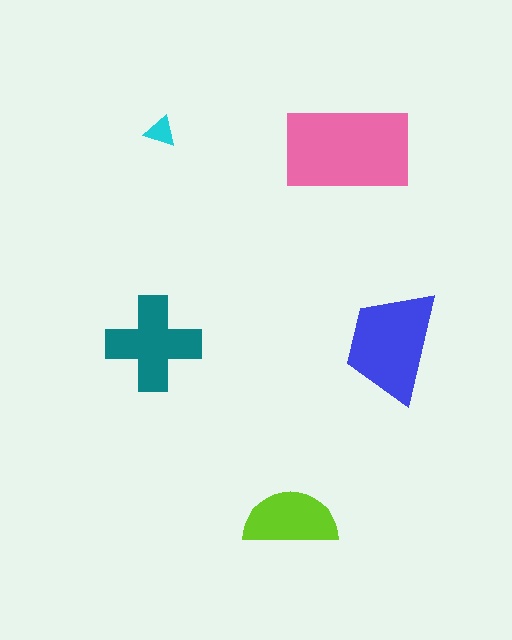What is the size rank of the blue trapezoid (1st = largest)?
2nd.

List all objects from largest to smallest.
The pink rectangle, the blue trapezoid, the teal cross, the lime semicircle, the cyan triangle.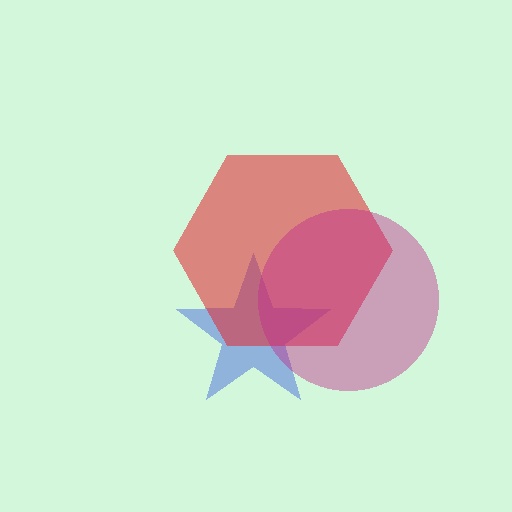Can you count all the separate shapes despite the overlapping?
Yes, there are 3 separate shapes.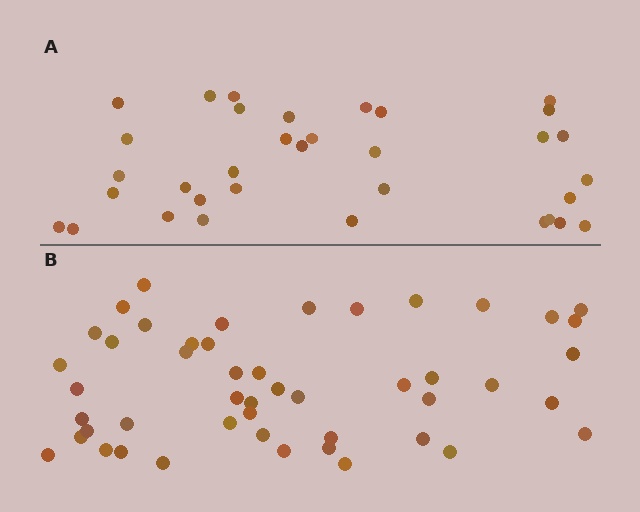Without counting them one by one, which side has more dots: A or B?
Region B (the bottom region) has more dots.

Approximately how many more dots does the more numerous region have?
Region B has approximately 15 more dots than region A.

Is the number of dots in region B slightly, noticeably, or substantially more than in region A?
Region B has noticeably more, but not dramatically so. The ratio is roughly 1.4 to 1.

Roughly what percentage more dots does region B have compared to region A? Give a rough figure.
About 40% more.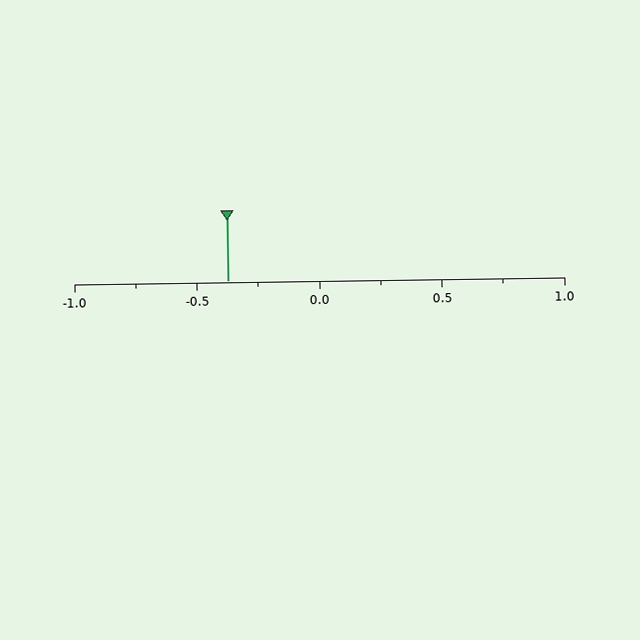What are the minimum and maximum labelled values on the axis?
The axis runs from -1.0 to 1.0.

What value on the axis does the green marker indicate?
The marker indicates approximately -0.38.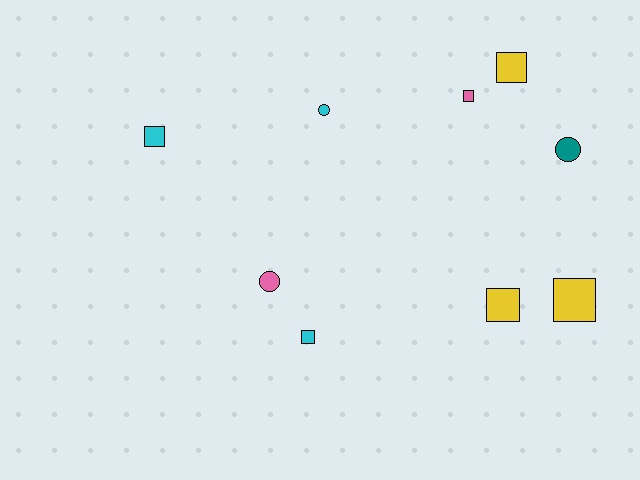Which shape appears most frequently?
Square, with 6 objects.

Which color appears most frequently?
Cyan, with 3 objects.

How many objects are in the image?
There are 9 objects.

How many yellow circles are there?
There are no yellow circles.